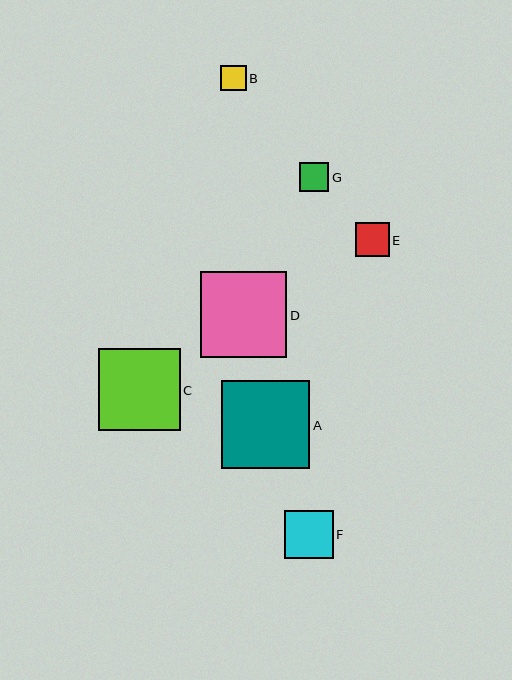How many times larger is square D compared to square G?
Square D is approximately 3.0 times the size of square G.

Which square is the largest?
Square A is the largest with a size of approximately 88 pixels.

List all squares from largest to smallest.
From largest to smallest: A, D, C, F, E, G, B.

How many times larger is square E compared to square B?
Square E is approximately 1.3 times the size of square B.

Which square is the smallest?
Square B is the smallest with a size of approximately 25 pixels.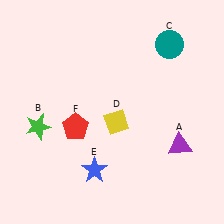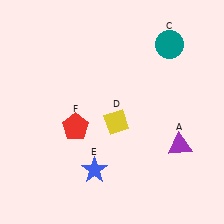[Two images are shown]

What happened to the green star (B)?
The green star (B) was removed in Image 2. It was in the bottom-left area of Image 1.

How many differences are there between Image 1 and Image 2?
There is 1 difference between the two images.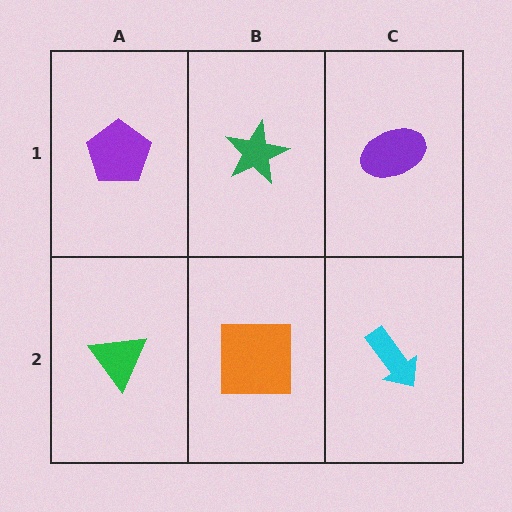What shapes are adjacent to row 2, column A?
A purple pentagon (row 1, column A), an orange square (row 2, column B).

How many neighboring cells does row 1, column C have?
2.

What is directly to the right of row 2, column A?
An orange square.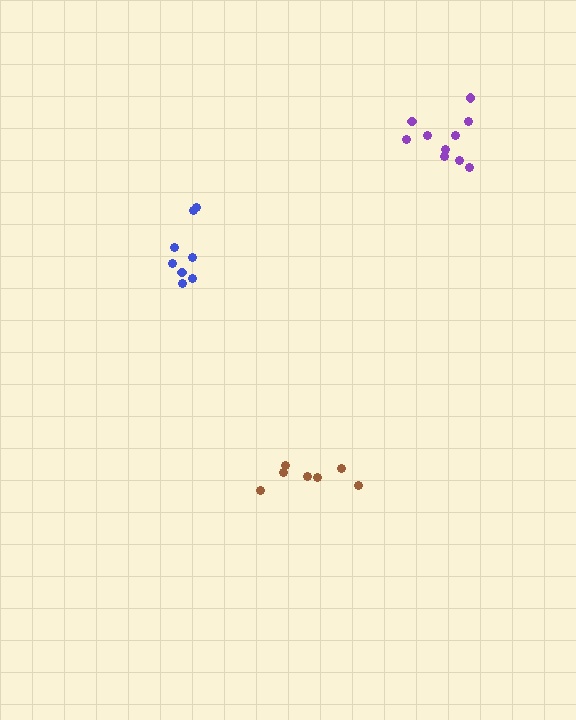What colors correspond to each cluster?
The clusters are colored: blue, brown, purple.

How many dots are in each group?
Group 1: 8 dots, Group 2: 7 dots, Group 3: 10 dots (25 total).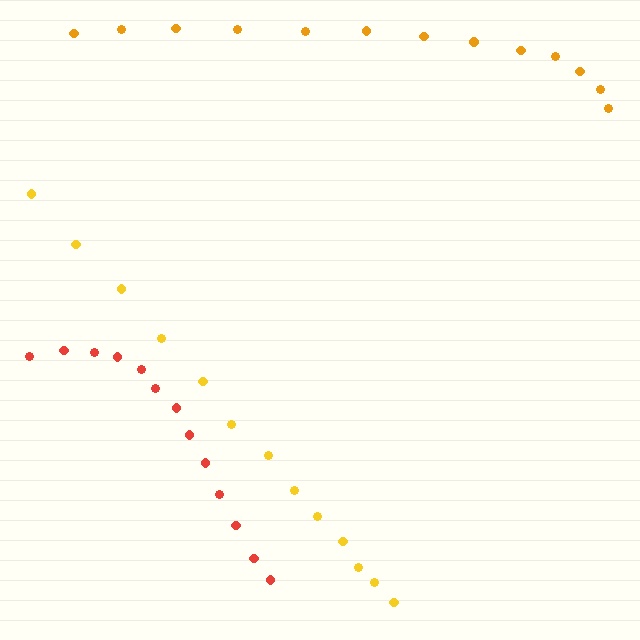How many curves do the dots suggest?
There are 3 distinct paths.